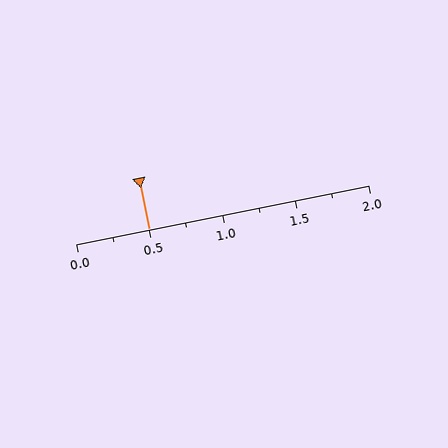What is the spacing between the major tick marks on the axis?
The major ticks are spaced 0.5 apart.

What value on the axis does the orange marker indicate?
The marker indicates approximately 0.5.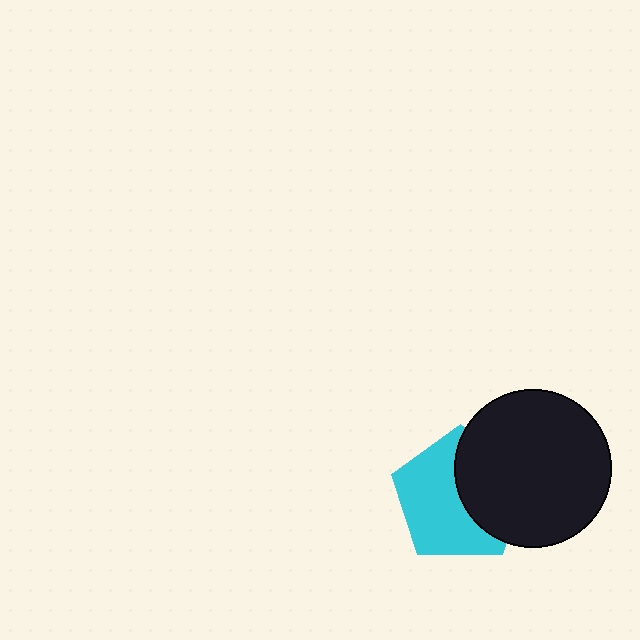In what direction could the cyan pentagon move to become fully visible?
The cyan pentagon could move left. That would shift it out from behind the black circle entirely.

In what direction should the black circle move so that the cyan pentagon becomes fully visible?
The black circle should move right. That is the shortest direction to clear the overlap and leave the cyan pentagon fully visible.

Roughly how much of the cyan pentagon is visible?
About half of it is visible (roughly 58%).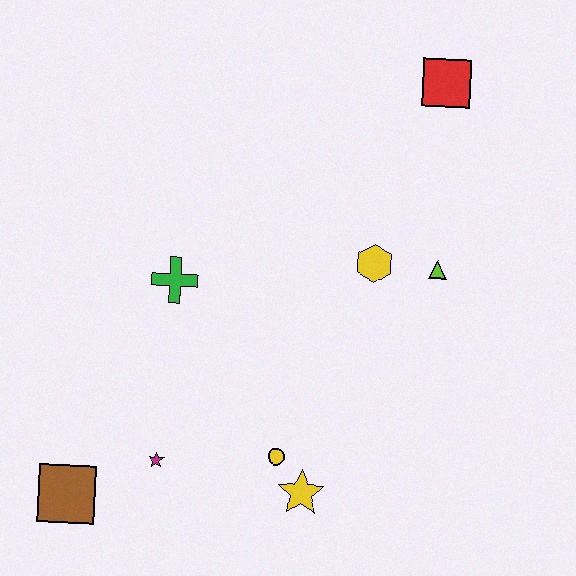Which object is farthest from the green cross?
The red square is farthest from the green cross.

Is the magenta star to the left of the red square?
Yes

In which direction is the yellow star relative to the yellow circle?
The yellow star is below the yellow circle.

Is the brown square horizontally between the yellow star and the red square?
No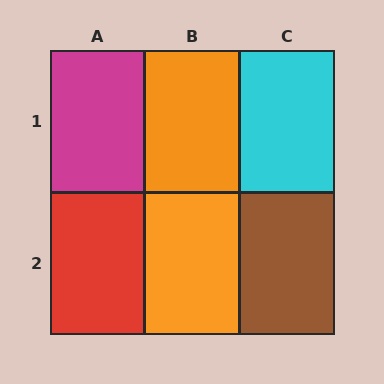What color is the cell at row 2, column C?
Brown.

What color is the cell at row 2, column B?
Orange.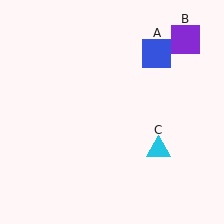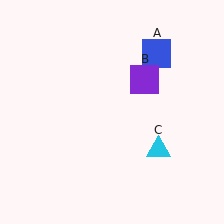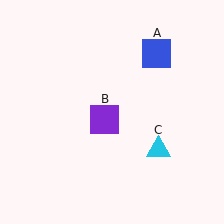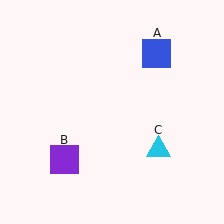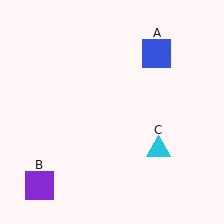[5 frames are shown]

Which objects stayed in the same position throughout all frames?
Blue square (object A) and cyan triangle (object C) remained stationary.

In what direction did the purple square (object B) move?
The purple square (object B) moved down and to the left.